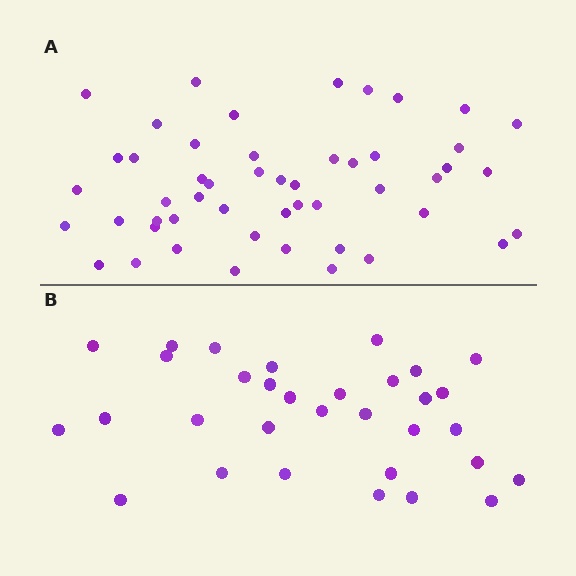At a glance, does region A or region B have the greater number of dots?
Region A (the top region) has more dots.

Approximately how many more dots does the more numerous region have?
Region A has approximately 20 more dots than region B.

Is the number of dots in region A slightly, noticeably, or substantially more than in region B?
Region A has substantially more. The ratio is roughly 1.6 to 1.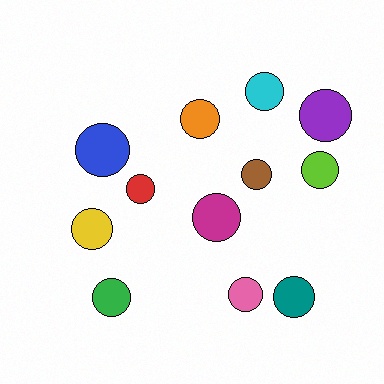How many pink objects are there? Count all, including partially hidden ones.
There is 1 pink object.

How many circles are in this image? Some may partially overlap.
There are 12 circles.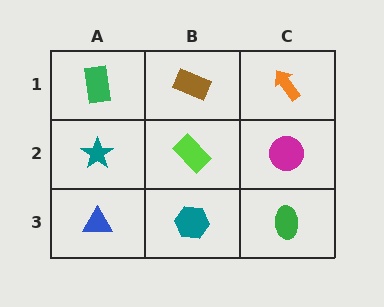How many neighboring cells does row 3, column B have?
3.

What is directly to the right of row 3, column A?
A teal hexagon.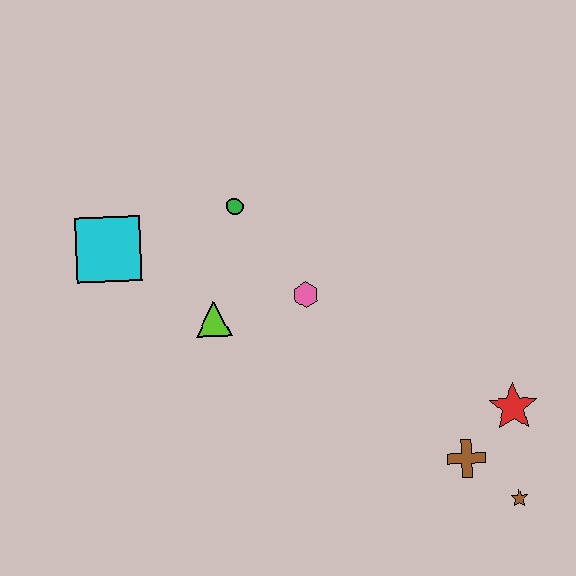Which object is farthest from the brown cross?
The cyan square is farthest from the brown cross.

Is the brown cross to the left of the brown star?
Yes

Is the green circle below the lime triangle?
No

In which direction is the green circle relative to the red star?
The green circle is to the left of the red star.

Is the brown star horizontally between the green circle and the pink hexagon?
No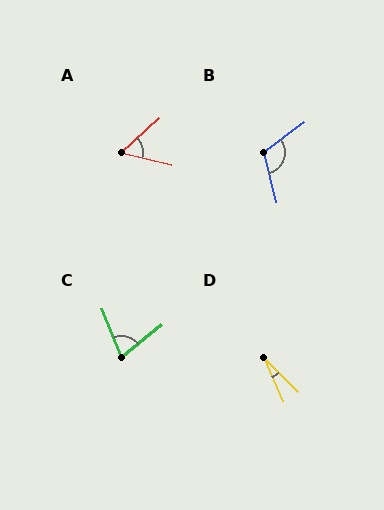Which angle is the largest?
B, at approximately 112 degrees.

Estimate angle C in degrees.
Approximately 73 degrees.